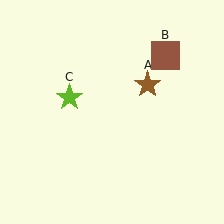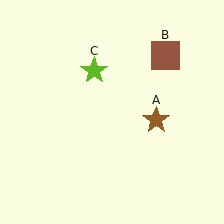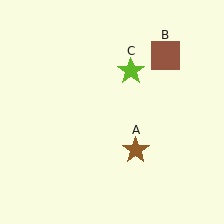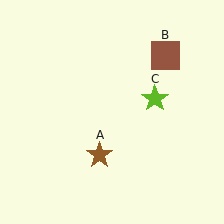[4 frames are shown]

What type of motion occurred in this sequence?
The brown star (object A), lime star (object C) rotated clockwise around the center of the scene.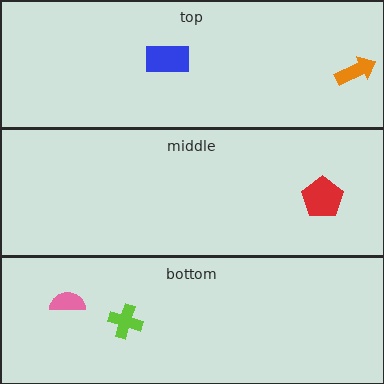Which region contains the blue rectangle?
The top region.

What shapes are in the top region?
The orange arrow, the blue rectangle.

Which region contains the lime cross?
The bottom region.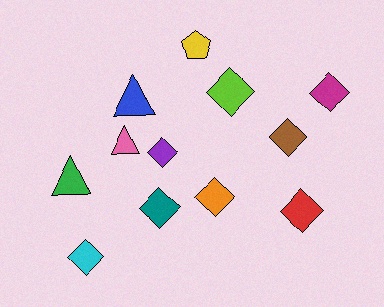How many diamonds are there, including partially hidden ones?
There are 8 diamonds.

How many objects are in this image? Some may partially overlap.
There are 12 objects.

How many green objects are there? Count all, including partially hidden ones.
There is 1 green object.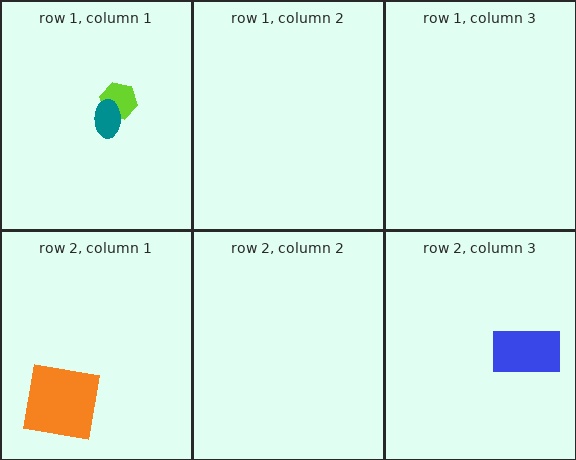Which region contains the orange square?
The row 2, column 1 region.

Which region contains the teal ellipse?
The row 1, column 1 region.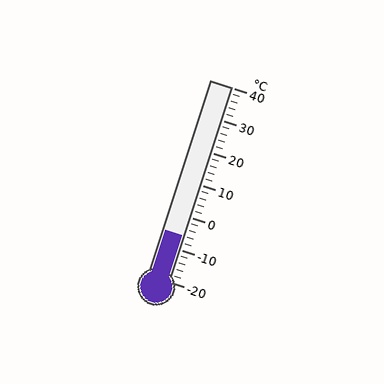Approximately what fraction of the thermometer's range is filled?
The thermometer is filled to approximately 25% of its range.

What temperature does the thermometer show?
The thermometer shows approximately -6°C.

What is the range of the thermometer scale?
The thermometer scale ranges from -20°C to 40°C.